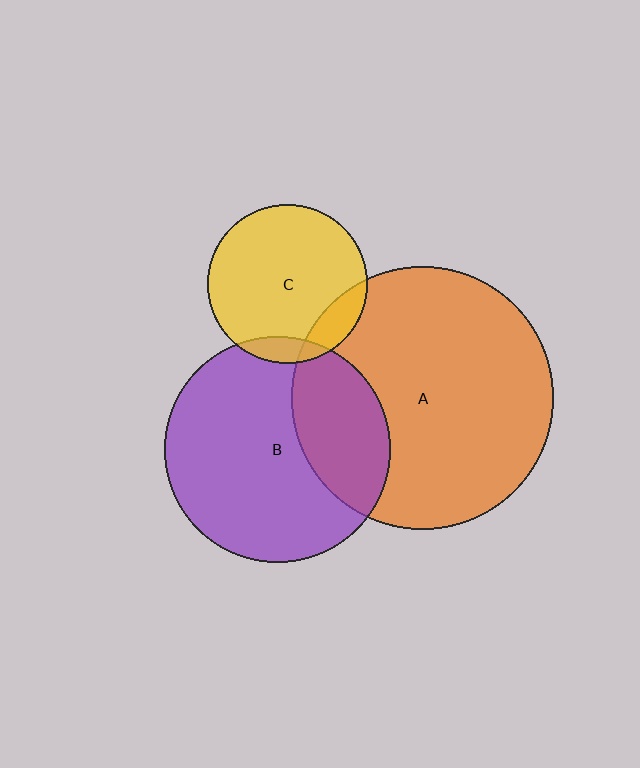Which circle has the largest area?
Circle A (orange).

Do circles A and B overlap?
Yes.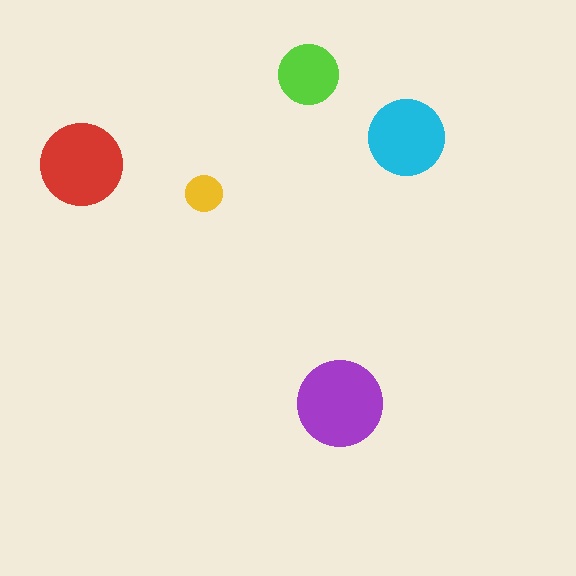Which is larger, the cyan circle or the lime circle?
The cyan one.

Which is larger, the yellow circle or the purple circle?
The purple one.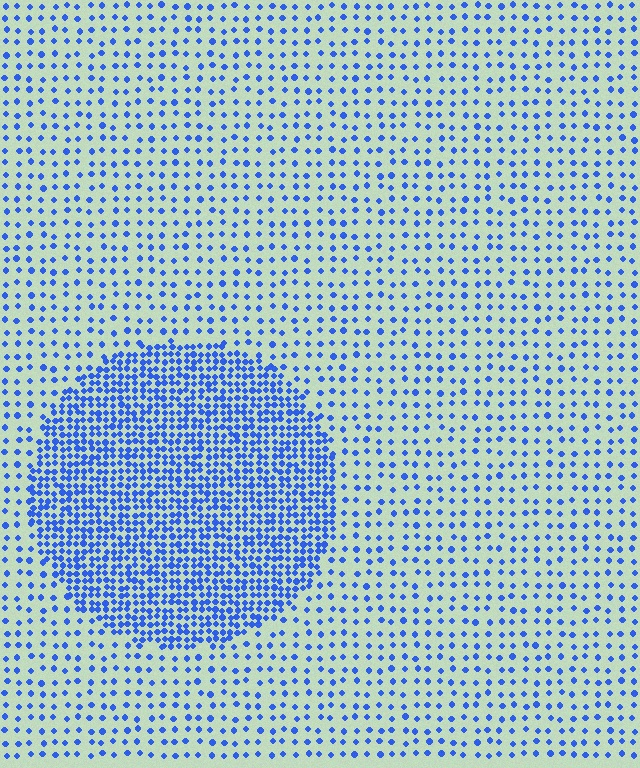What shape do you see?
I see a circle.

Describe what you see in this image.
The image contains small blue elements arranged at two different densities. A circle-shaped region is visible where the elements are more densely packed than the surrounding area.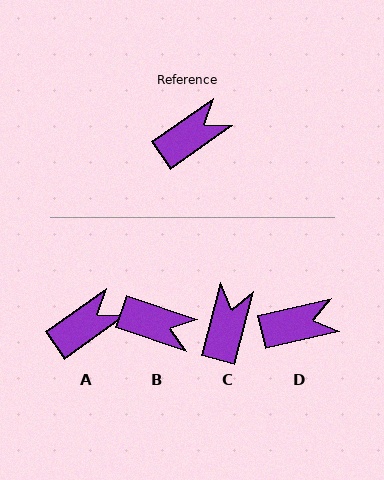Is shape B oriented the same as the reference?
No, it is off by about 54 degrees.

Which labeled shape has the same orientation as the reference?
A.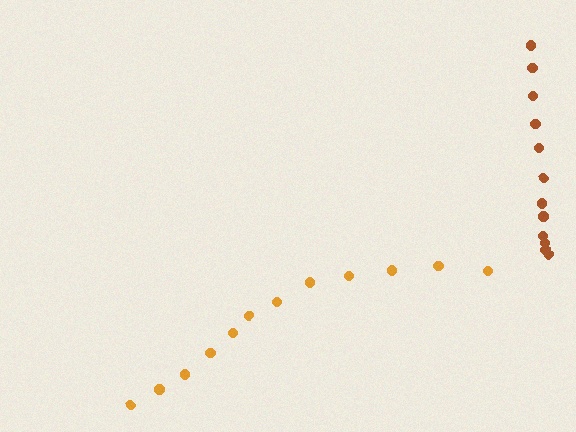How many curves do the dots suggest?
There are 2 distinct paths.